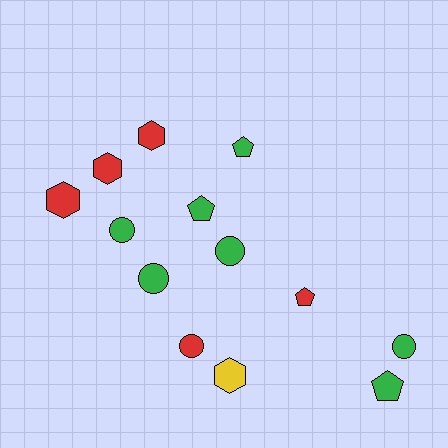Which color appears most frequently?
Green, with 7 objects.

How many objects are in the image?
There are 13 objects.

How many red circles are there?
There is 1 red circle.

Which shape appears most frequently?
Circle, with 5 objects.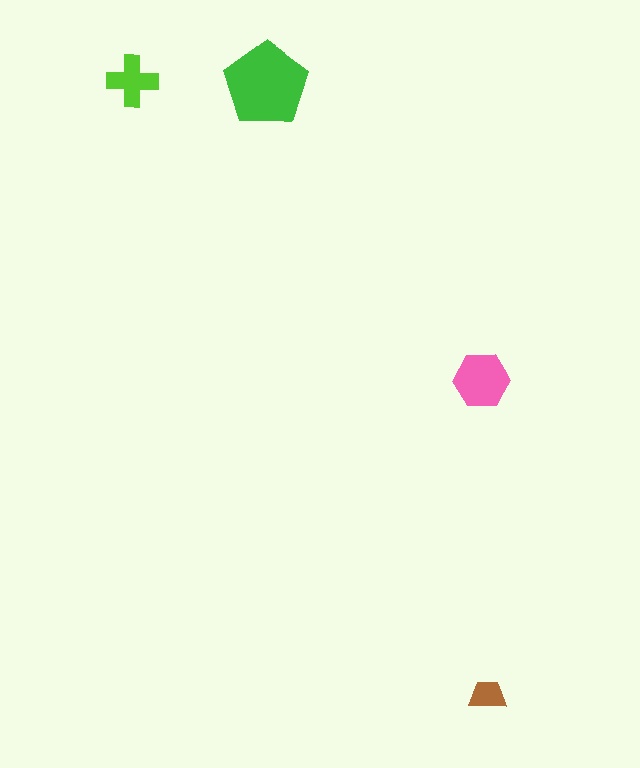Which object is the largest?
The green pentagon.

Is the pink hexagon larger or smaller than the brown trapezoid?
Larger.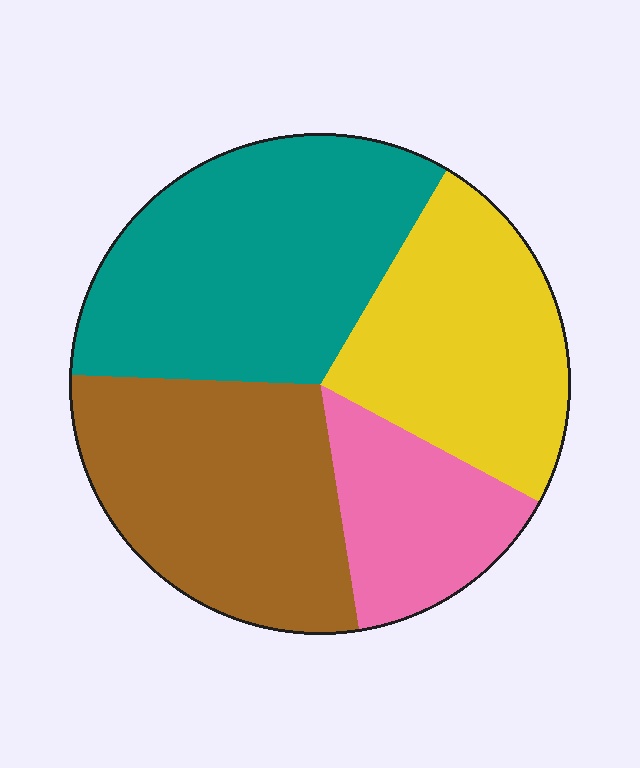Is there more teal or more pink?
Teal.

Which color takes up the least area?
Pink, at roughly 15%.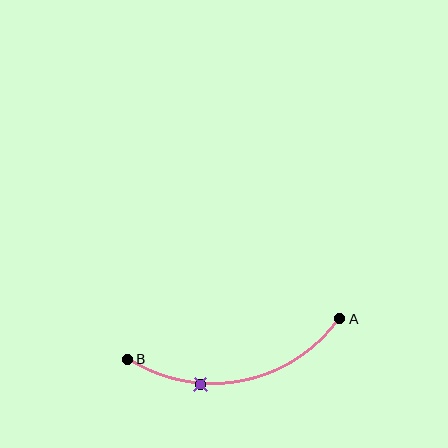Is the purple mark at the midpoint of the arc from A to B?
No. The purple mark lies on the arc but is closer to endpoint B. The arc midpoint would be at the point on the curve equidistant along the arc from both A and B.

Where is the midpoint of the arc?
The arc midpoint is the point on the curve farthest from the straight line joining A and B. It sits below that line.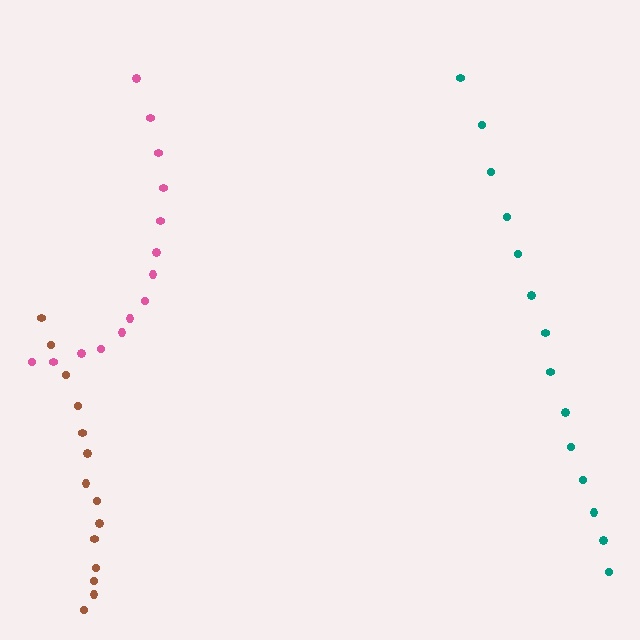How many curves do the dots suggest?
There are 3 distinct paths.